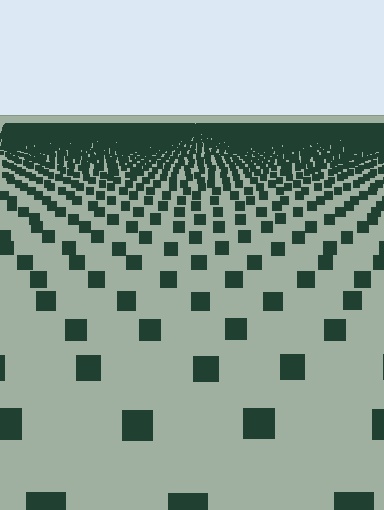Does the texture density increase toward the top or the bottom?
Density increases toward the top.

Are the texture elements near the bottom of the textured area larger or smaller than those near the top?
Larger. Near the bottom, elements are closer to the viewer and appear at a bigger on-screen size.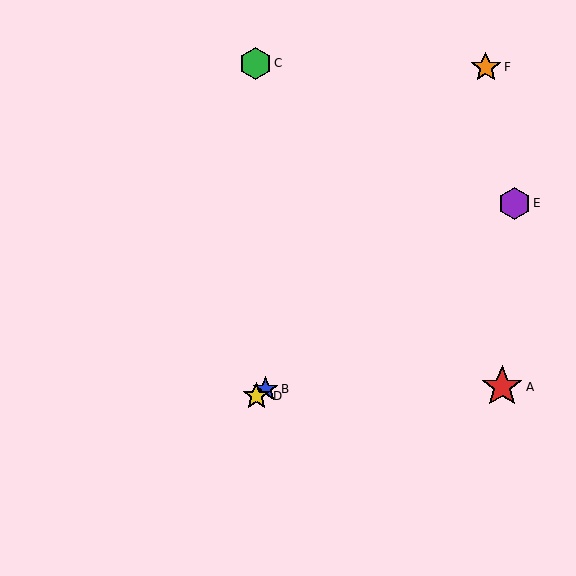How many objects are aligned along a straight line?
3 objects (B, D, E) are aligned along a straight line.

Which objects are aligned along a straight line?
Objects B, D, E are aligned along a straight line.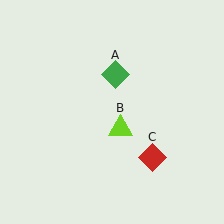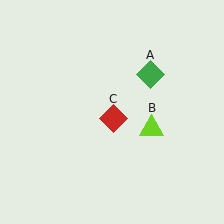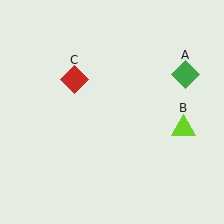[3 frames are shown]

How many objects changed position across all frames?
3 objects changed position: green diamond (object A), lime triangle (object B), red diamond (object C).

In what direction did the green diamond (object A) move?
The green diamond (object A) moved right.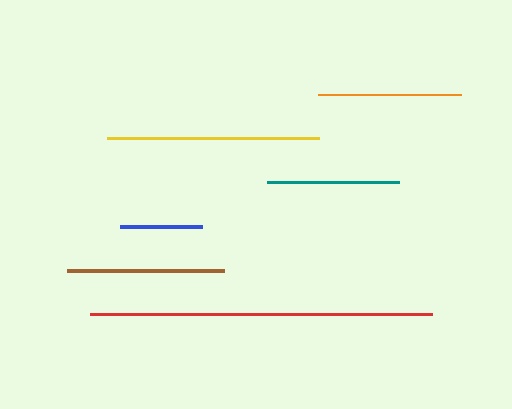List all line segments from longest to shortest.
From longest to shortest: red, yellow, brown, orange, teal, blue.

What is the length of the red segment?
The red segment is approximately 342 pixels long.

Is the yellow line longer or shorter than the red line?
The red line is longer than the yellow line.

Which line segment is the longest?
The red line is the longest at approximately 342 pixels.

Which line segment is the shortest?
The blue line is the shortest at approximately 82 pixels.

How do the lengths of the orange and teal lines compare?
The orange and teal lines are approximately the same length.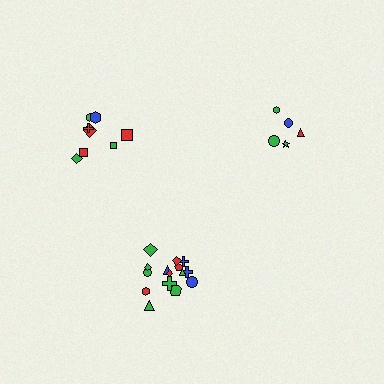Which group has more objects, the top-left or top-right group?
The top-left group.